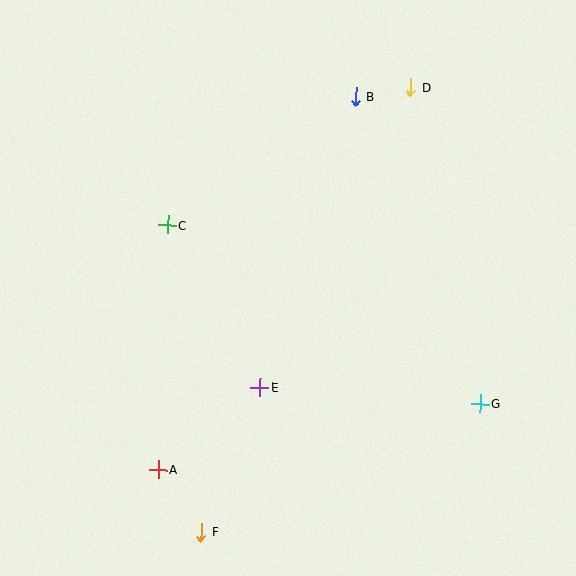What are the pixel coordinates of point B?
Point B is at (355, 97).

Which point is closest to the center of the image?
Point E at (260, 387) is closest to the center.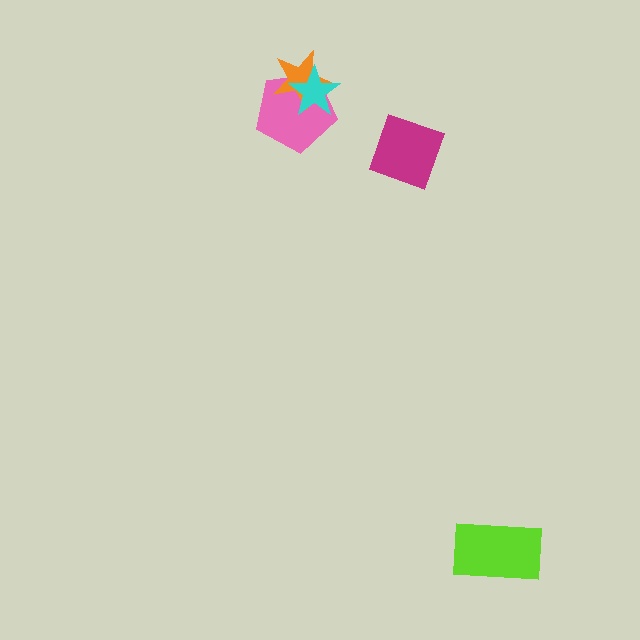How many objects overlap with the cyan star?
2 objects overlap with the cyan star.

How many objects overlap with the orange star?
2 objects overlap with the orange star.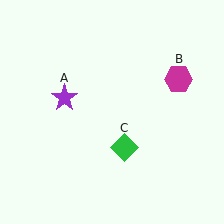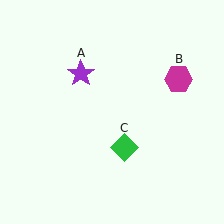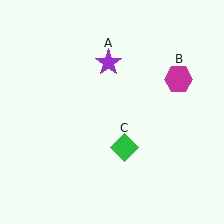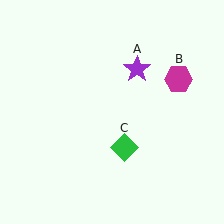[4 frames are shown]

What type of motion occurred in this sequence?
The purple star (object A) rotated clockwise around the center of the scene.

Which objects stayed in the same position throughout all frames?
Magenta hexagon (object B) and green diamond (object C) remained stationary.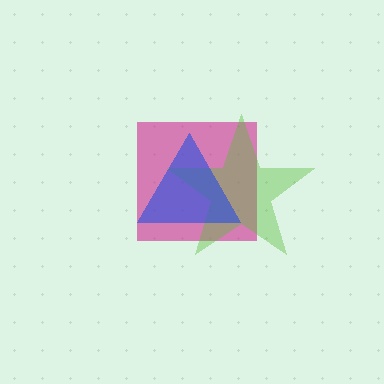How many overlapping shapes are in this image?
There are 3 overlapping shapes in the image.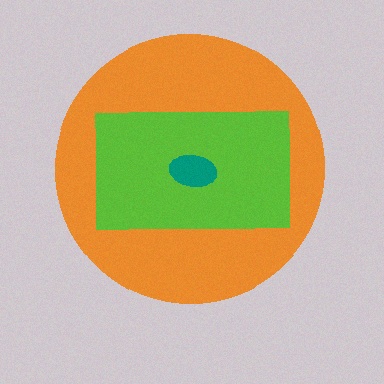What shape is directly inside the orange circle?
The lime rectangle.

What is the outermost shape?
The orange circle.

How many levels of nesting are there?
3.